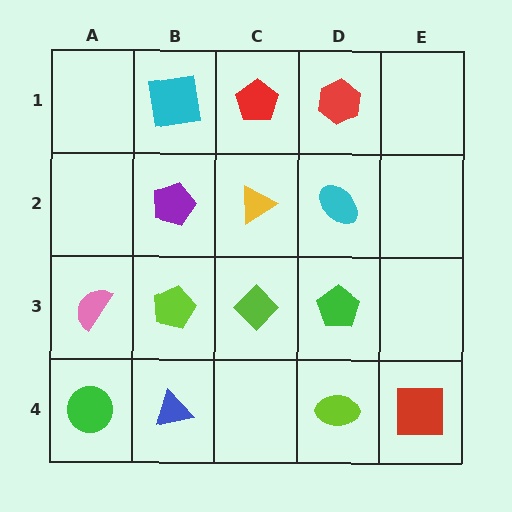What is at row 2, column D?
A cyan ellipse.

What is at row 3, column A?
A pink semicircle.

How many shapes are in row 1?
3 shapes.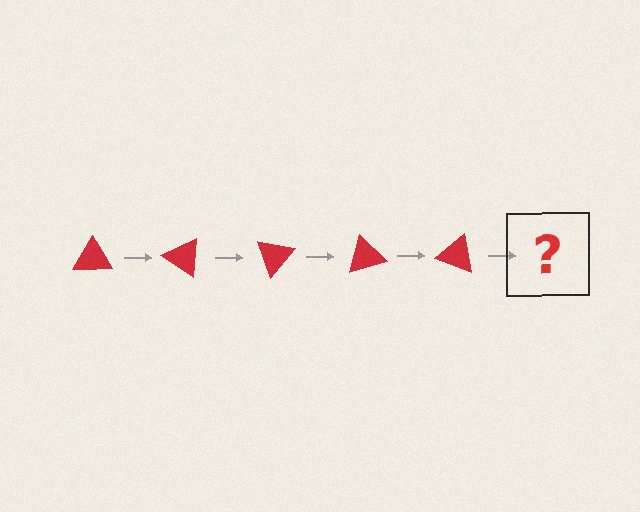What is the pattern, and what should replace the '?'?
The pattern is that the triangle rotates 35 degrees each step. The '?' should be a red triangle rotated 175 degrees.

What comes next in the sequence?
The next element should be a red triangle rotated 175 degrees.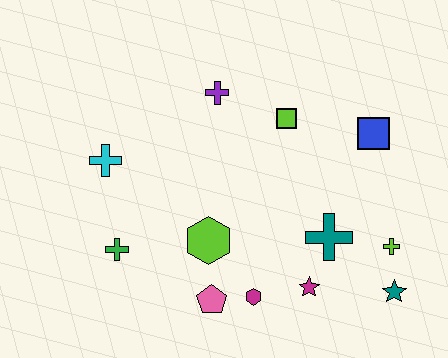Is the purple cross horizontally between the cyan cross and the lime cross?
Yes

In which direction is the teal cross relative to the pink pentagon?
The teal cross is to the right of the pink pentagon.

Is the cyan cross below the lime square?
Yes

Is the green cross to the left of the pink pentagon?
Yes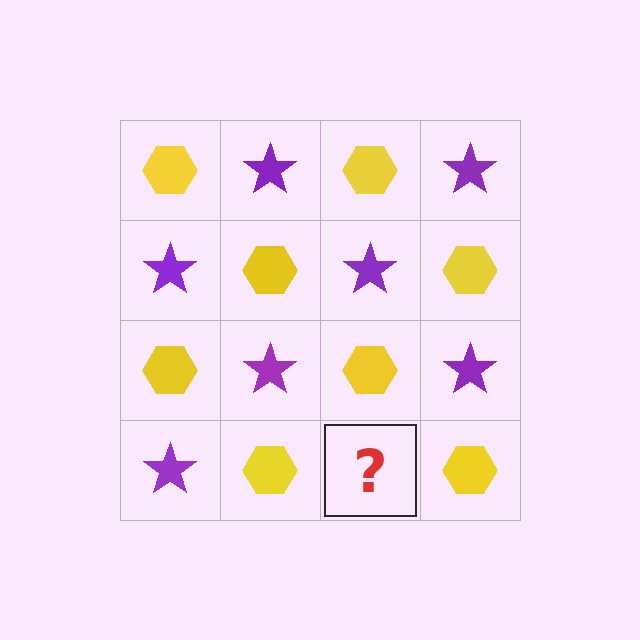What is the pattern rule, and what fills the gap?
The rule is that it alternates yellow hexagon and purple star in a checkerboard pattern. The gap should be filled with a purple star.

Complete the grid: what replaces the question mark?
The question mark should be replaced with a purple star.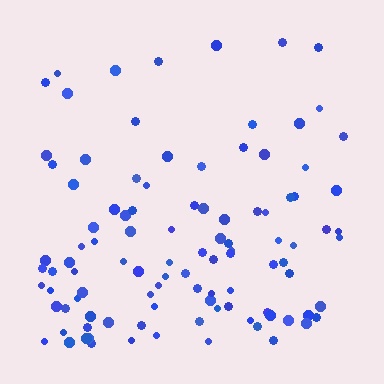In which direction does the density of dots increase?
From top to bottom, with the bottom side densest.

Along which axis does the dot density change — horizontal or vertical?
Vertical.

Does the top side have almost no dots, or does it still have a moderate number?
Still a moderate number, just noticeably fewer than the bottom.